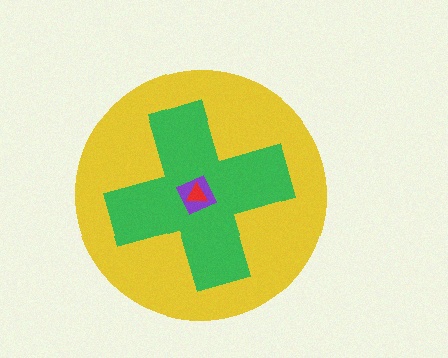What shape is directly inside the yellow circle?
The green cross.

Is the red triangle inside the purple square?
Yes.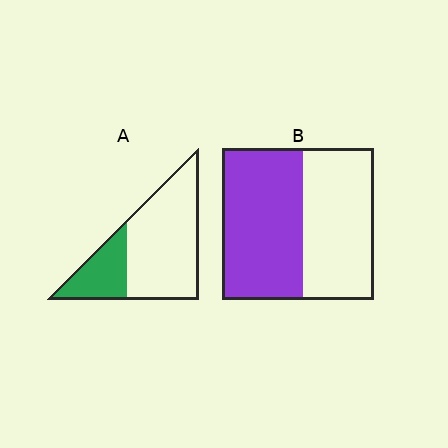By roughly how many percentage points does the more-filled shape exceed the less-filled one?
By roughly 25 percentage points (B over A).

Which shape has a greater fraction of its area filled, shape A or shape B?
Shape B.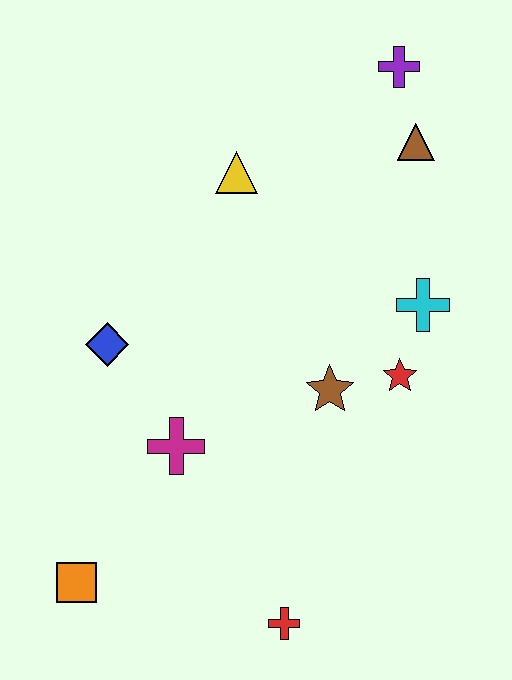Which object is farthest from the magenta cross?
The purple cross is farthest from the magenta cross.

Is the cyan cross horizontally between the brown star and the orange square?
No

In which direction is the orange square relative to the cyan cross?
The orange square is to the left of the cyan cross.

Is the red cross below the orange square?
Yes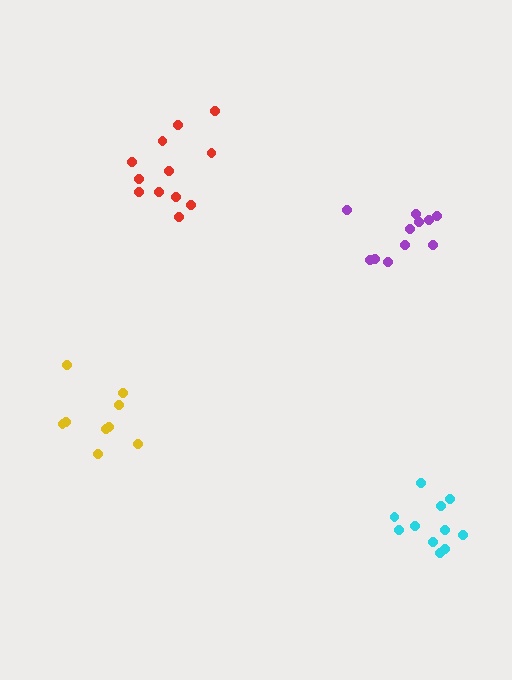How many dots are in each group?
Group 1: 12 dots, Group 2: 11 dots, Group 3: 9 dots, Group 4: 11 dots (43 total).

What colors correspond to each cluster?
The clusters are colored: red, cyan, yellow, purple.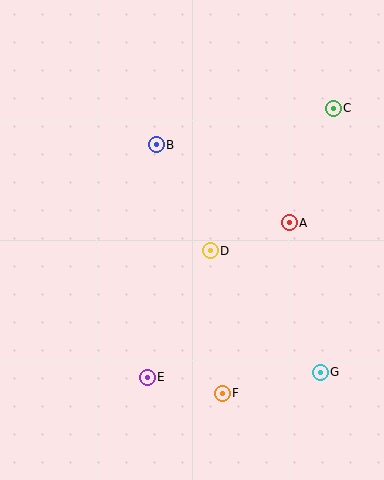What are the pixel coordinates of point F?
Point F is at (222, 393).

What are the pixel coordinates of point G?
Point G is at (320, 372).